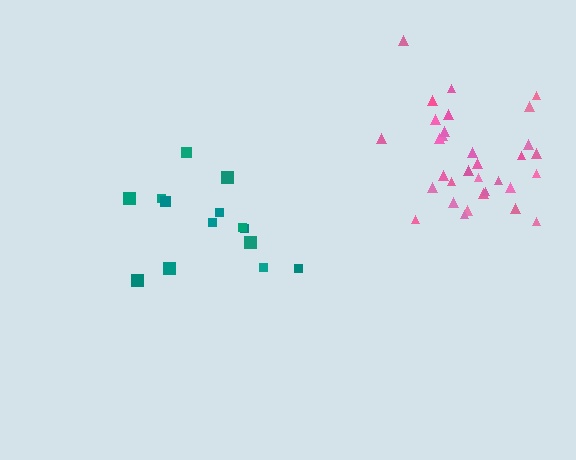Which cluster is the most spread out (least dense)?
Teal.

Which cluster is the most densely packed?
Pink.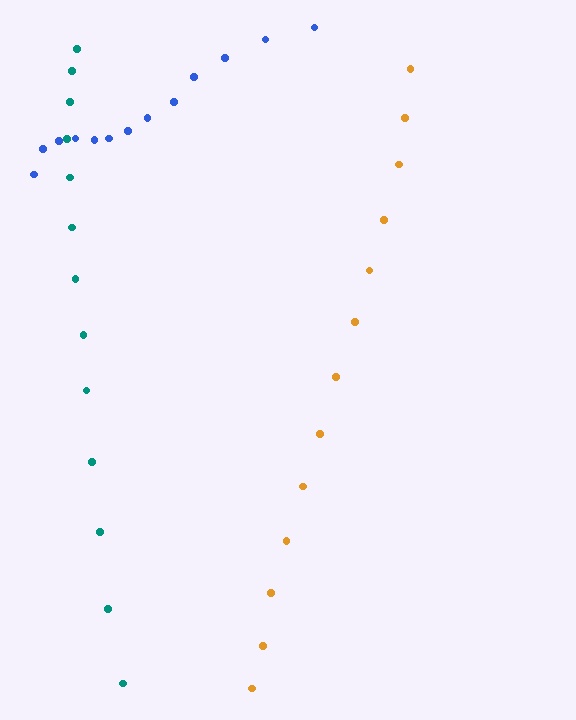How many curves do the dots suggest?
There are 3 distinct paths.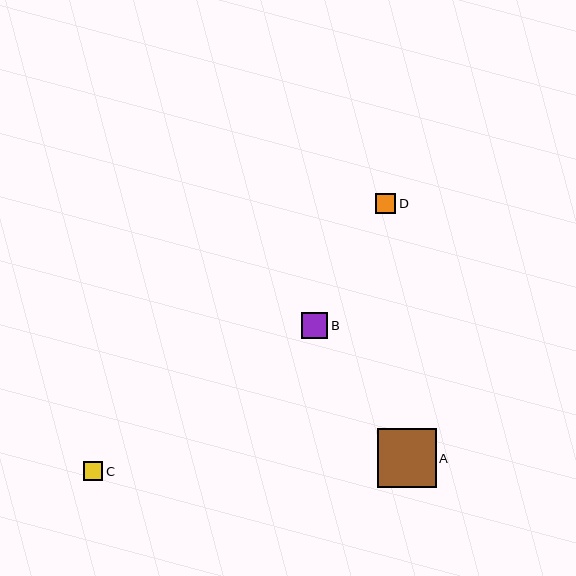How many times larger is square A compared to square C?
Square A is approximately 3.1 times the size of square C.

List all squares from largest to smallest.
From largest to smallest: A, B, D, C.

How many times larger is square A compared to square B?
Square A is approximately 2.2 times the size of square B.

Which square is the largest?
Square A is the largest with a size of approximately 59 pixels.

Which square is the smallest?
Square C is the smallest with a size of approximately 19 pixels.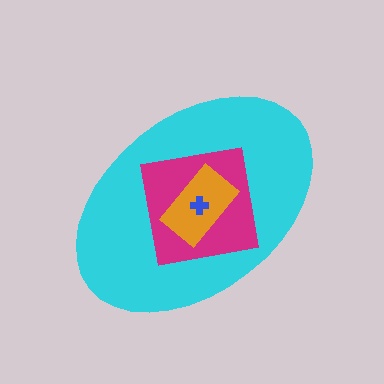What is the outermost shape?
The cyan ellipse.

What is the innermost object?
The blue cross.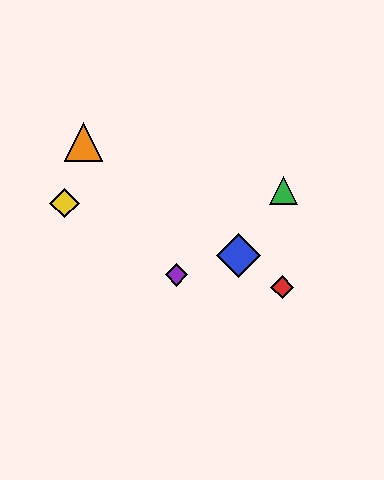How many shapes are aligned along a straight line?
3 shapes (the red diamond, the blue diamond, the orange triangle) are aligned along a straight line.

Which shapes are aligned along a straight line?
The red diamond, the blue diamond, the orange triangle are aligned along a straight line.